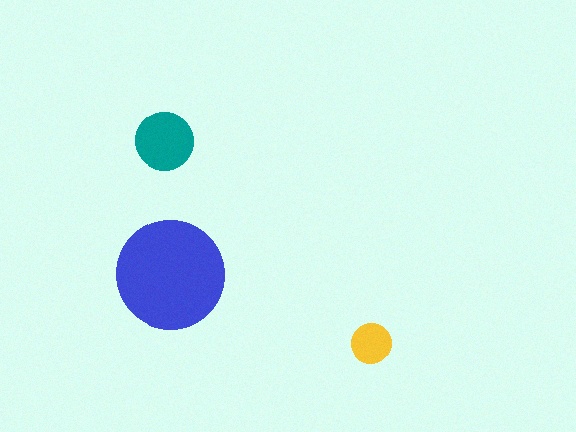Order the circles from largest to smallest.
the blue one, the teal one, the yellow one.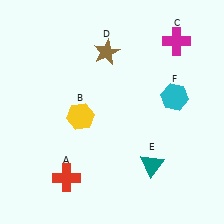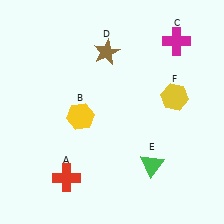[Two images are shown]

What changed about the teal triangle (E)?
In Image 1, E is teal. In Image 2, it changed to green.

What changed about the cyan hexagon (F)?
In Image 1, F is cyan. In Image 2, it changed to yellow.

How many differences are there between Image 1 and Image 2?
There are 2 differences between the two images.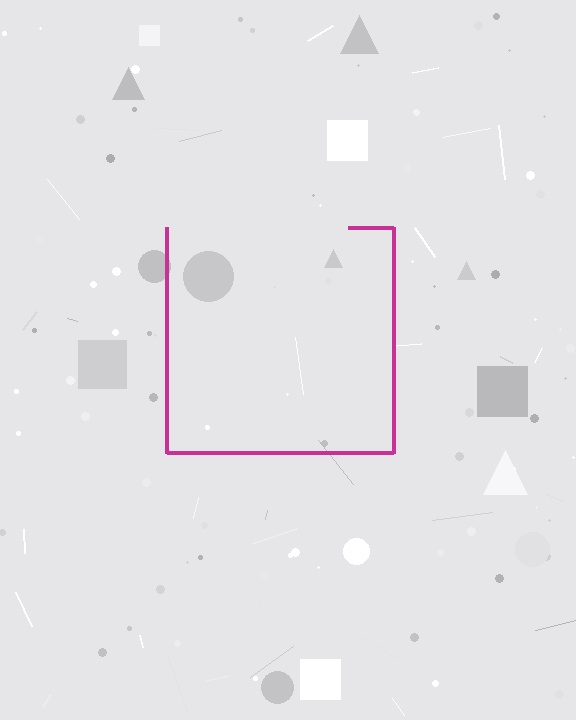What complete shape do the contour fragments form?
The contour fragments form a square.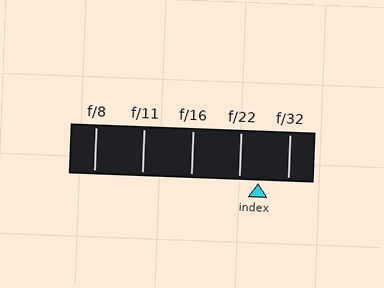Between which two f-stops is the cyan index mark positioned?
The index mark is between f/22 and f/32.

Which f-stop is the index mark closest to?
The index mark is closest to f/22.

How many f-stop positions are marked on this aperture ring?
There are 5 f-stop positions marked.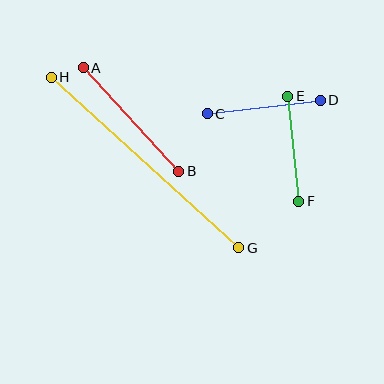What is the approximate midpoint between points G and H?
The midpoint is at approximately (145, 163) pixels.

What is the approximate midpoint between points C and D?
The midpoint is at approximately (264, 107) pixels.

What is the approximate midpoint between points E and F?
The midpoint is at approximately (293, 149) pixels.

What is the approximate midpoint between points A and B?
The midpoint is at approximately (131, 120) pixels.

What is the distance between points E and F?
The distance is approximately 106 pixels.